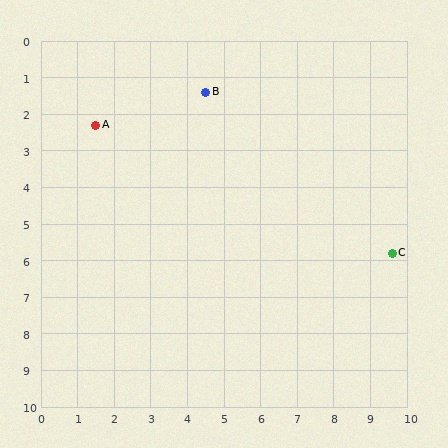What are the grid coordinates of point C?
Point C is at approximately (9.6, 5.8).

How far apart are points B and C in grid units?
Points B and C are about 6.7 grid units apart.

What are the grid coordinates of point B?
Point B is at approximately (4.5, 1.4).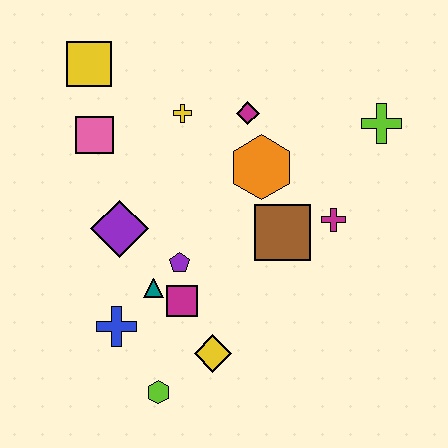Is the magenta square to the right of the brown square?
No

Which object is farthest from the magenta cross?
The yellow square is farthest from the magenta cross.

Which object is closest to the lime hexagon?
The yellow diamond is closest to the lime hexagon.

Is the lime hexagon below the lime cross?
Yes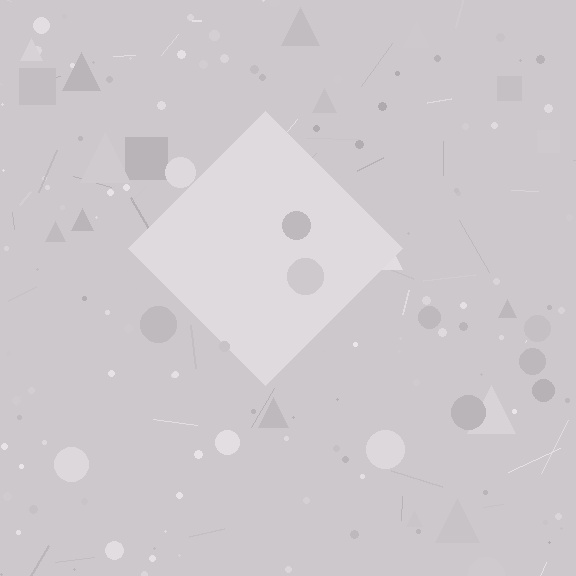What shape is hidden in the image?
A diamond is hidden in the image.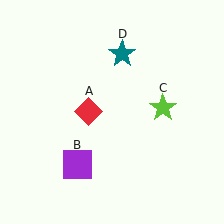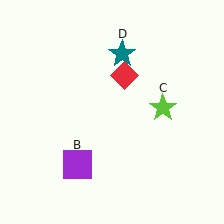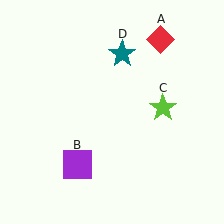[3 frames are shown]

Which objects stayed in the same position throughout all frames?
Purple square (object B) and lime star (object C) and teal star (object D) remained stationary.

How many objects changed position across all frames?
1 object changed position: red diamond (object A).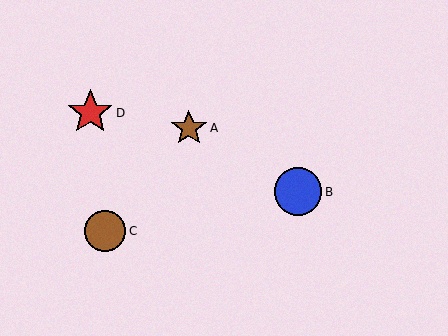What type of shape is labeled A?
Shape A is a brown star.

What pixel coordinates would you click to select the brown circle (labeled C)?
Click at (105, 231) to select the brown circle C.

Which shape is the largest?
The blue circle (labeled B) is the largest.